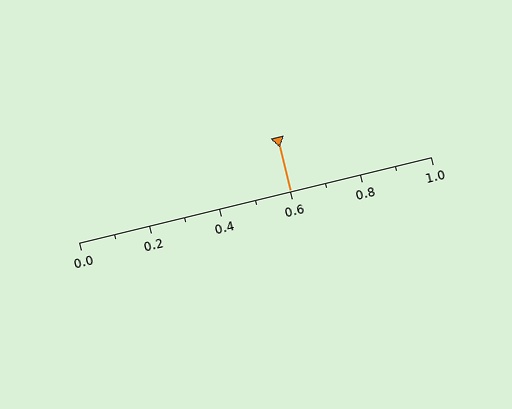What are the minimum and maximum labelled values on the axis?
The axis runs from 0.0 to 1.0.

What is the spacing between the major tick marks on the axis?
The major ticks are spaced 0.2 apart.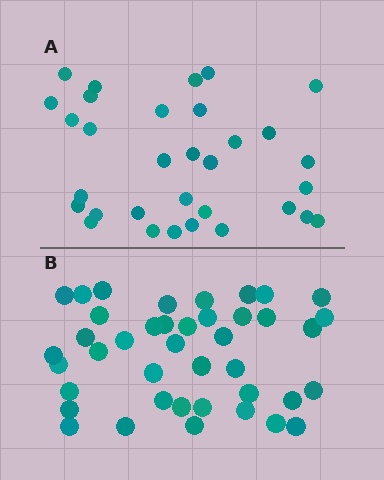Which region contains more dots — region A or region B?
Region B (the bottom region) has more dots.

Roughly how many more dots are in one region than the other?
Region B has roughly 8 or so more dots than region A.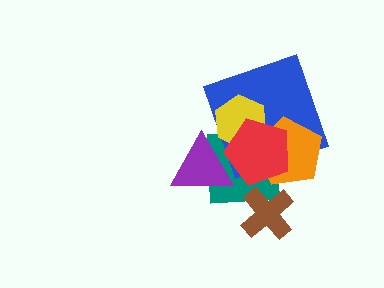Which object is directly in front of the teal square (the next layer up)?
The blue square is directly in front of the teal square.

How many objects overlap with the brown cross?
1 object overlaps with the brown cross.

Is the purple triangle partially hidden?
Yes, it is partially covered by another shape.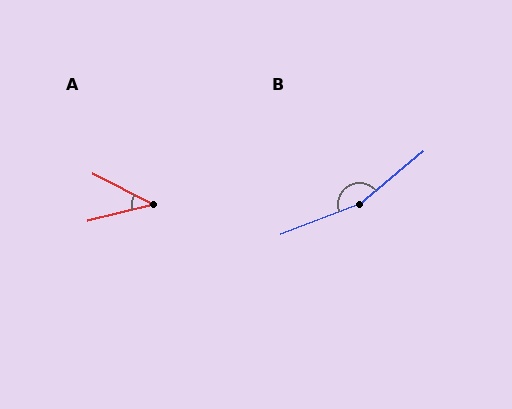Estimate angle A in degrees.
Approximately 41 degrees.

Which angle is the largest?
B, at approximately 161 degrees.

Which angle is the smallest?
A, at approximately 41 degrees.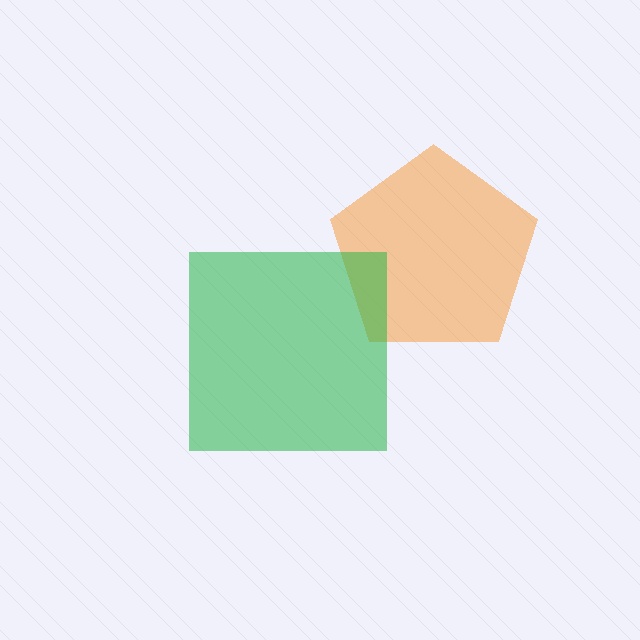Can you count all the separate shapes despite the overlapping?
Yes, there are 2 separate shapes.